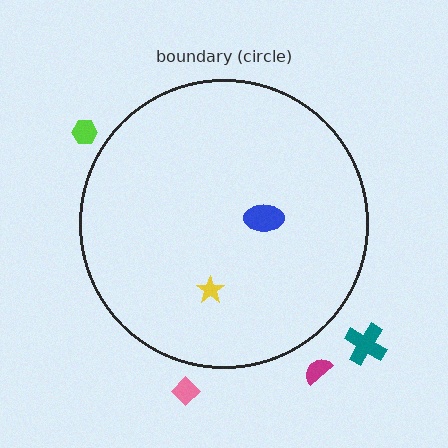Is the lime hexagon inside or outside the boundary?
Outside.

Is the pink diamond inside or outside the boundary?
Outside.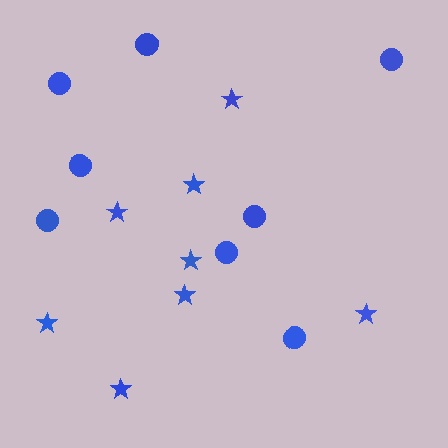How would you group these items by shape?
There are 2 groups: one group of stars (8) and one group of circles (8).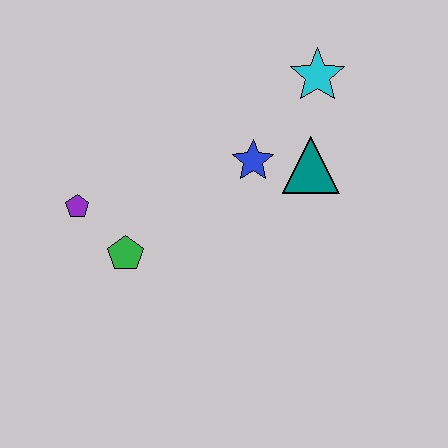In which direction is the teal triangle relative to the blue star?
The teal triangle is to the right of the blue star.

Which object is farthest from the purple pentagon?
The cyan star is farthest from the purple pentagon.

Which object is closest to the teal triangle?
The blue star is closest to the teal triangle.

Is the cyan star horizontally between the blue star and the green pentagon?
No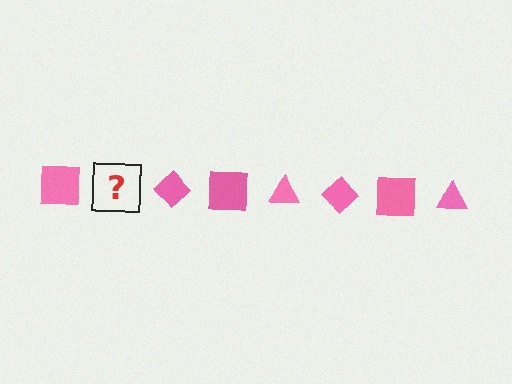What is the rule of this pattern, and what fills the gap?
The rule is that the pattern cycles through square, triangle, diamond shapes in pink. The gap should be filled with a pink triangle.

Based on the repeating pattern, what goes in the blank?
The blank should be a pink triangle.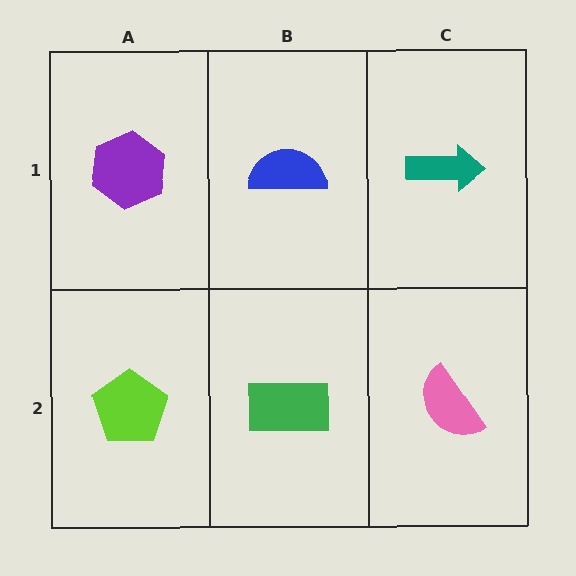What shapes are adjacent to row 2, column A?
A purple hexagon (row 1, column A), a green rectangle (row 2, column B).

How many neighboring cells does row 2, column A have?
2.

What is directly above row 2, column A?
A purple hexagon.